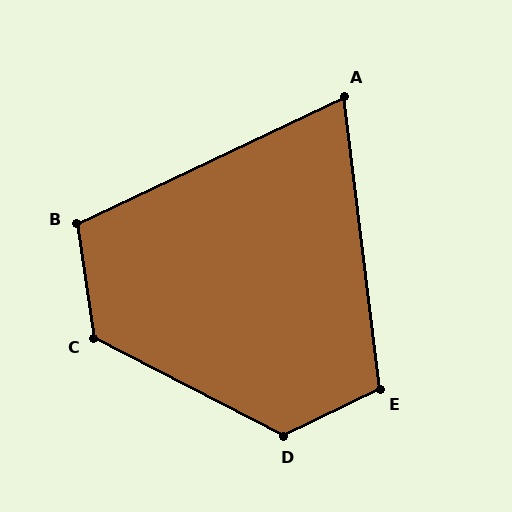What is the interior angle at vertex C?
Approximately 126 degrees (obtuse).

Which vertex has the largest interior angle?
D, at approximately 127 degrees.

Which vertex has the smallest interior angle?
A, at approximately 72 degrees.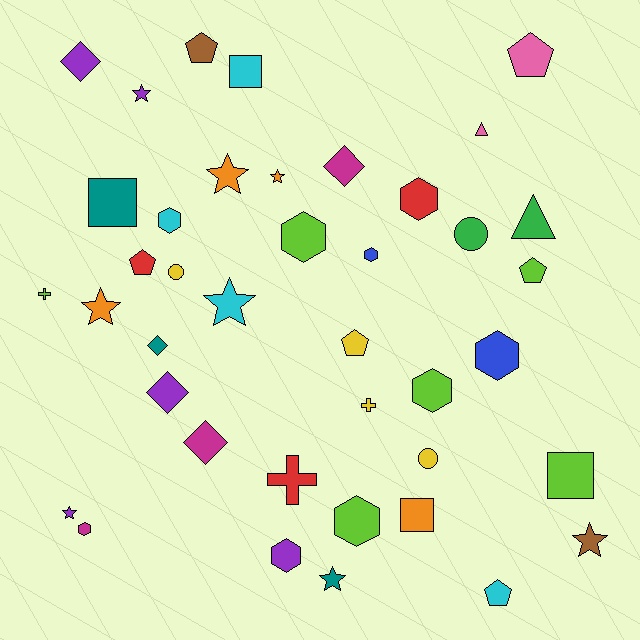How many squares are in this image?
There are 4 squares.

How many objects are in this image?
There are 40 objects.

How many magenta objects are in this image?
There are 3 magenta objects.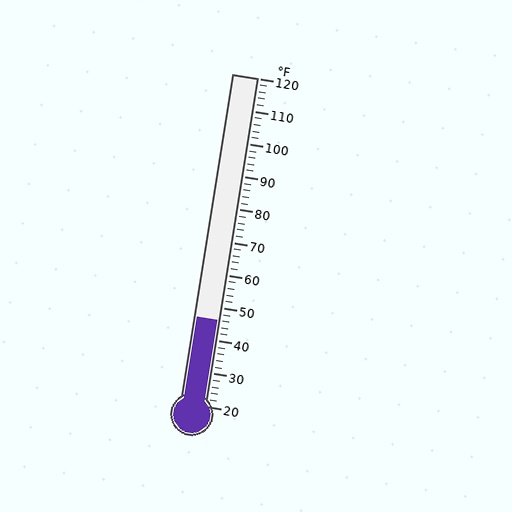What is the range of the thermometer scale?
The thermometer scale ranges from 20°F to 120°F.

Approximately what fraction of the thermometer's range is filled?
The thermometer is filled to approximately 25% of its range.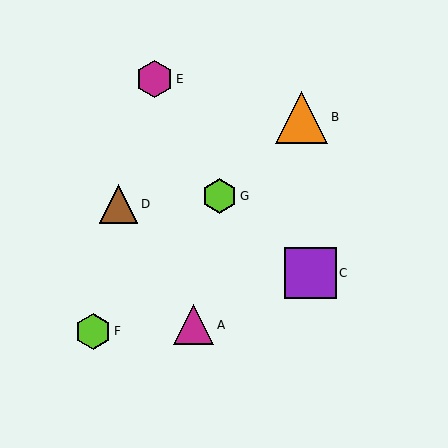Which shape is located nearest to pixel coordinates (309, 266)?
The purple square (labeled C) at (311, 273) is nearest to that location.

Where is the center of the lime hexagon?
The center of the lime hexagon is at (219, 196).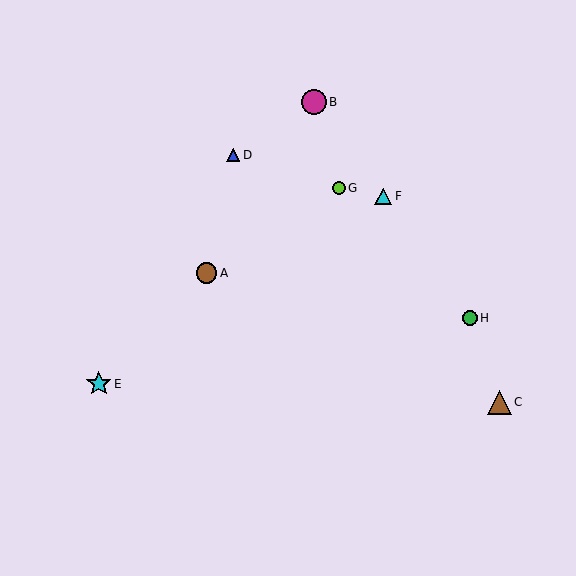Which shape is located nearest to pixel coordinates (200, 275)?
The brown circle (labeled A) at (206, 273) is nearest to that location.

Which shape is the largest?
The cyan star (labeled E) is the largest.